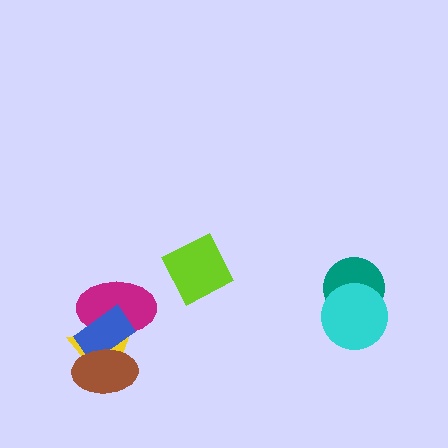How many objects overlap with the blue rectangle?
3 objects overlap with the blue rectangle.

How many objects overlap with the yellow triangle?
3 objects overlap with the yellow triangle.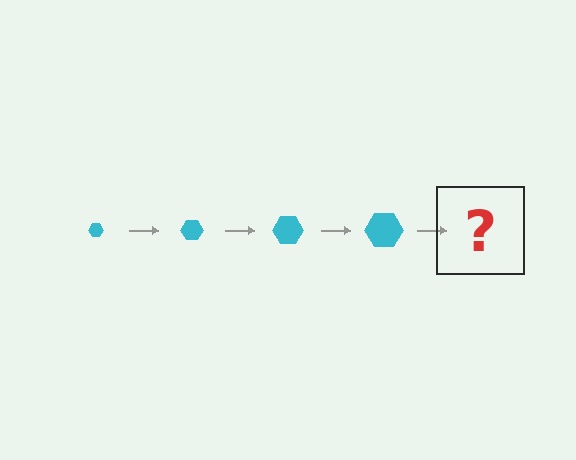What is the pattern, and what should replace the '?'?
The pattern is that the hexagon gets progressively larger each step. The '?' should be a cyan hexagon, larger than the previous one.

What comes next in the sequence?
The next element should be a cyan hexagon, larger than the previous one.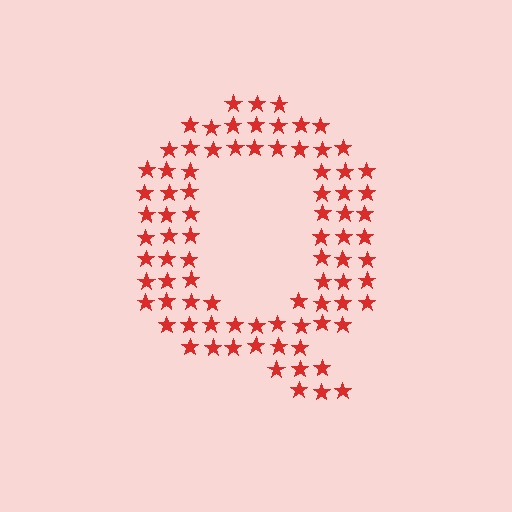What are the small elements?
The small elements are stars.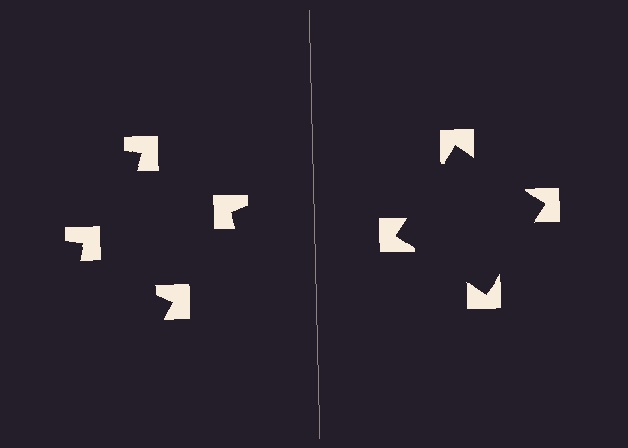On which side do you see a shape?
An illusory square appears on the right side. On the left side the wedge cuts are rotated, so no coherent shape forms.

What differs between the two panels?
The notched squares are positioned identically on both sides; only the wedge orientations differ. On the right they align to a square; on the left they are misaligned.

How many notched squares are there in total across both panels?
8 — 4 on each side.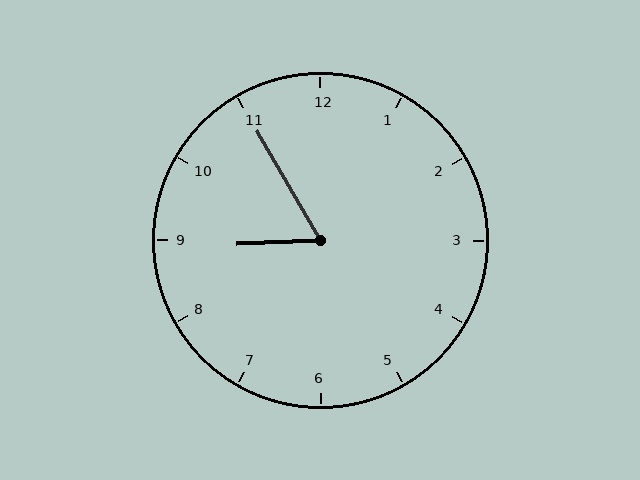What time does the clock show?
8:55.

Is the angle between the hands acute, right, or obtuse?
It is acute.